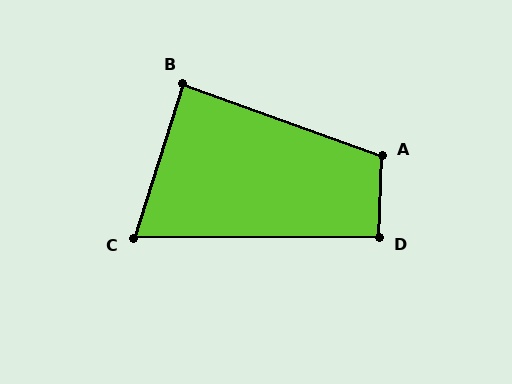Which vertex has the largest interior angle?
A, at approximately 108 degrees.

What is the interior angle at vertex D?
Approximately 92 degrees (approximately right).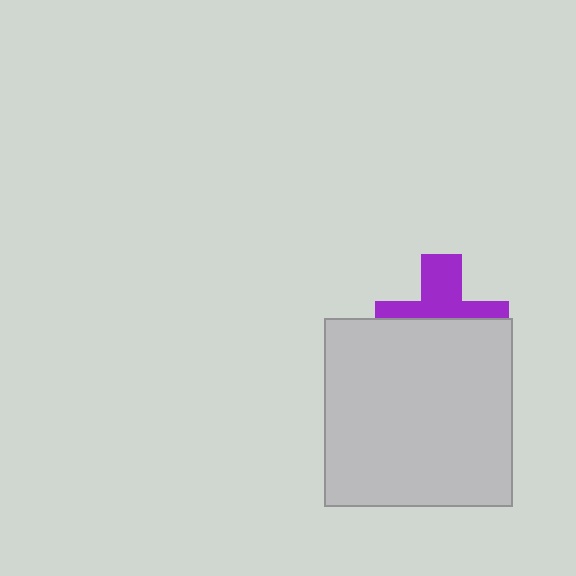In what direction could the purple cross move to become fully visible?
The purple cross could move up. That would shift it out from behind the light gray square entirely.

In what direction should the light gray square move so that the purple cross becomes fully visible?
The light gray square should move down. That is the shortest direction to clear the overlap and leave the purple cross fully visible.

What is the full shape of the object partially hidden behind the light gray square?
The partially hidden object is a purple cross.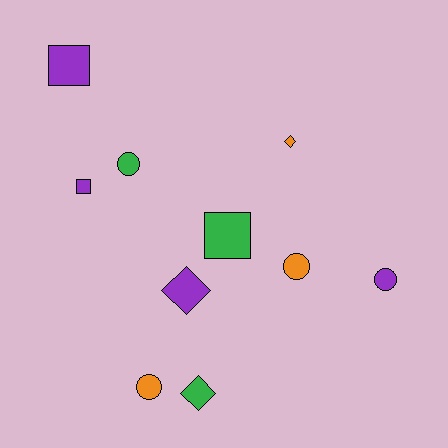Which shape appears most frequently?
Circle, with 4 objects.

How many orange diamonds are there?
There is 1 orange diamond.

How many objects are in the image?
There are 10 objects.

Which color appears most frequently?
Purple, with 4 objects.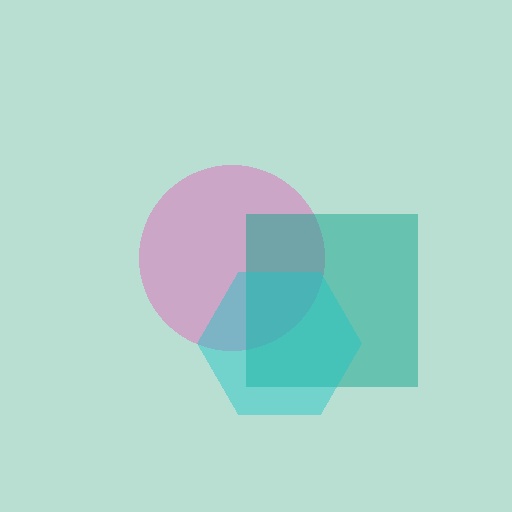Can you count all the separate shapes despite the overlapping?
Yes, there are 3 separate shapes.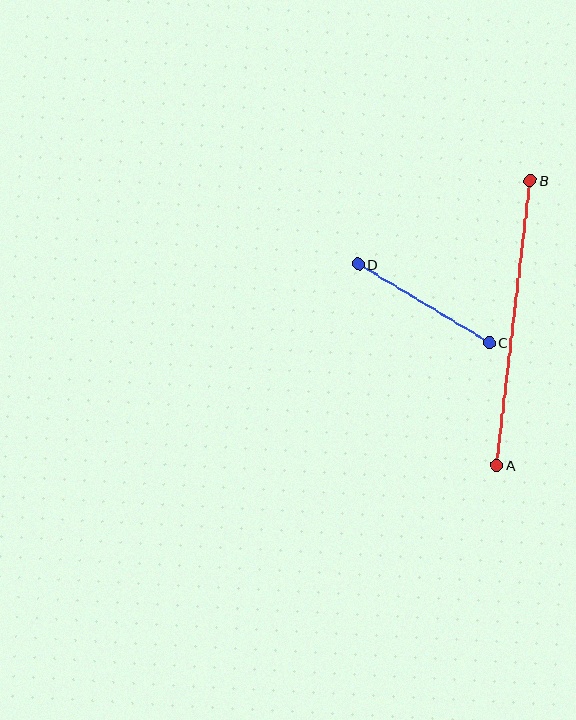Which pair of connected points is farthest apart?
Points A and B are farthest apart.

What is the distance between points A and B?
The distance is approximately 287 pixels.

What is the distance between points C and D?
The distance is approximately 152 pixels.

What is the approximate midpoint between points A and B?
The midpoint is at approximately (514, 323) pixels.